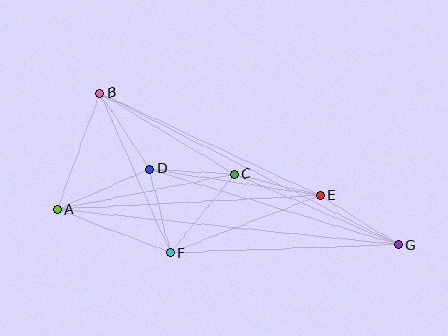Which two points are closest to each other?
Points C and D are closest to each other.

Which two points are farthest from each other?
Points A and G are farthest from each other.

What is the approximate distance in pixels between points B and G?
The distance between B and G is approximately 334 pixels.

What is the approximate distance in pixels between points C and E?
The distance between C and E is approximately 88 pixels.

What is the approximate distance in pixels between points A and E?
The distance between A and E is approximately 263 pixels.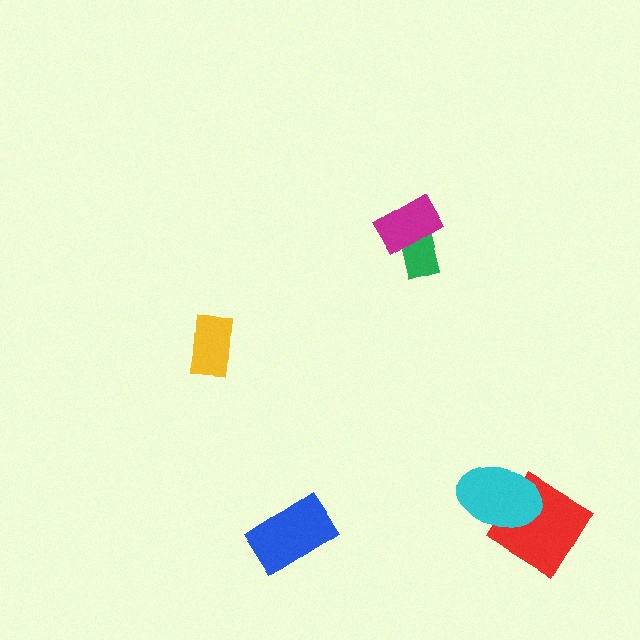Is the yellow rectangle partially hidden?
No, no other shape covers it.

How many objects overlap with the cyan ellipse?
1 object overlaps with the cyan ellipse.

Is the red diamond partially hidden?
Yes, it is partially covered by another shape.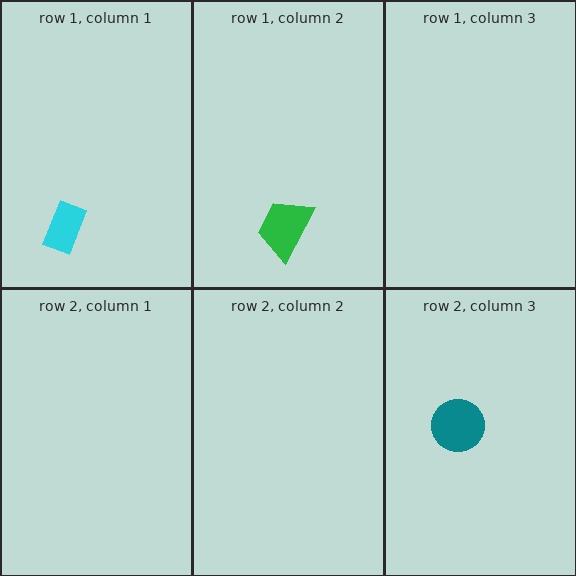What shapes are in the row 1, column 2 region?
The green trapezoid.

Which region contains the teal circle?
The row 2, column 3 region.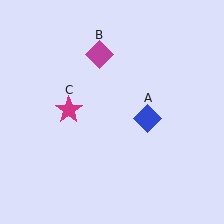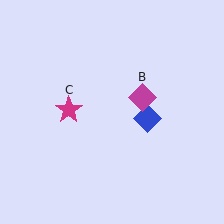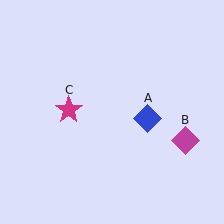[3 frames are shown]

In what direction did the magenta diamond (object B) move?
The magenta diamond (object B) moved down and to the right.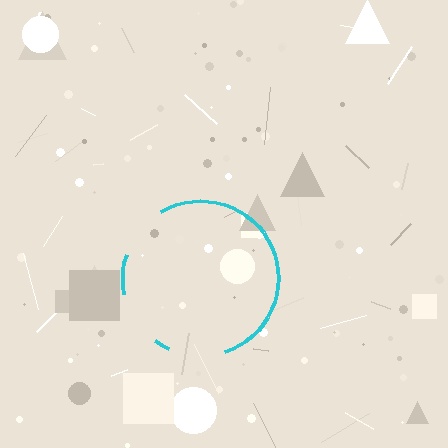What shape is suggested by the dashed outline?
The dashed outline suggests a circle.